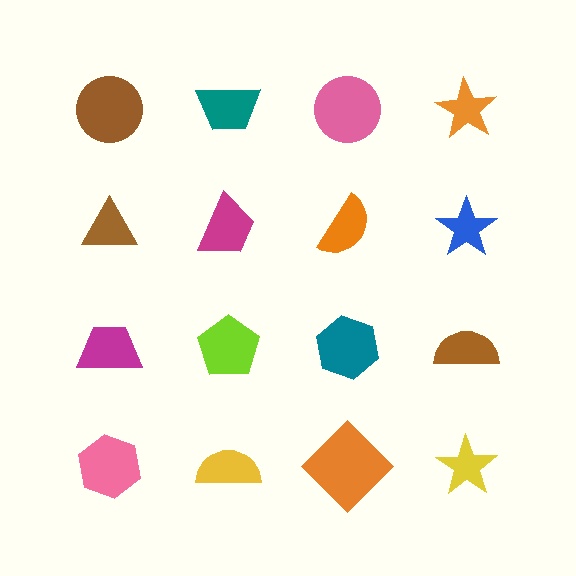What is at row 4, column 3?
An orange diamond.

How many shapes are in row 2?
4 shapes.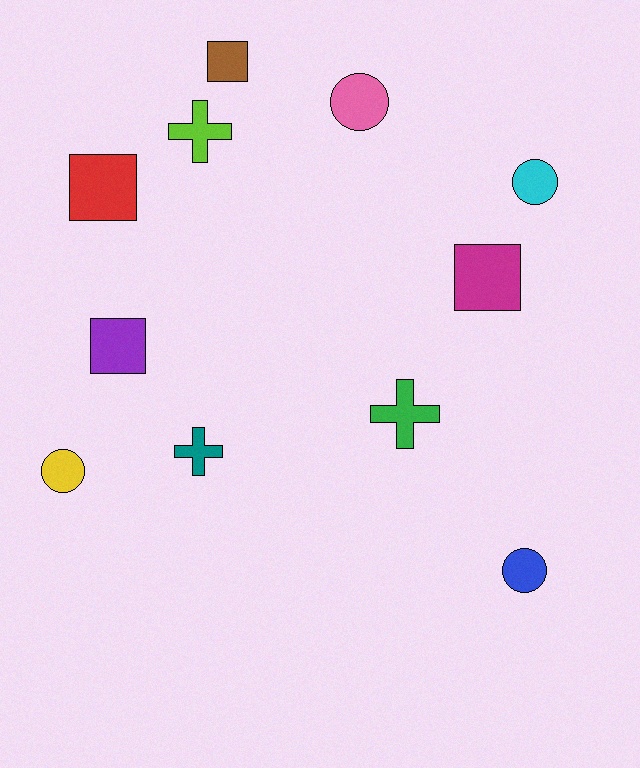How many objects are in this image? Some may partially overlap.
There are 11 objects.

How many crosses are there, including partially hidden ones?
There are 3 crosses.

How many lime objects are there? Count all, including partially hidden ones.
There is 1 lime object.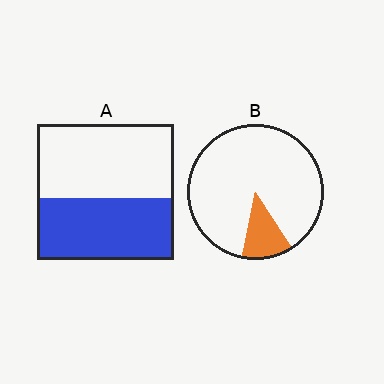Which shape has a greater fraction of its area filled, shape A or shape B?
Shape A.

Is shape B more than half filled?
No.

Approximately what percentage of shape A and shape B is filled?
A is approximately 45% and B is approximately 15%.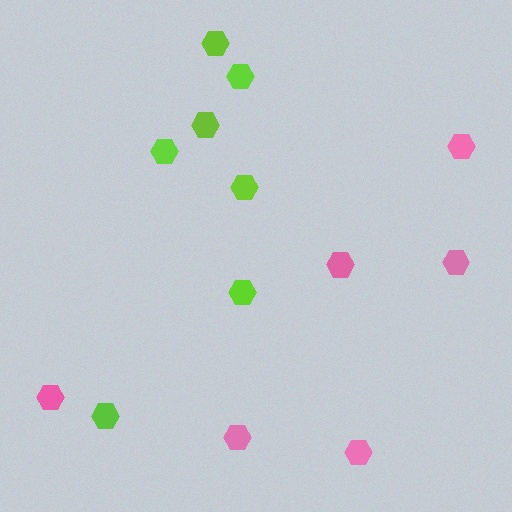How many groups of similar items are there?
There are 2 groups: one group of lime hexagons (7) and one group of pink hexagons (6).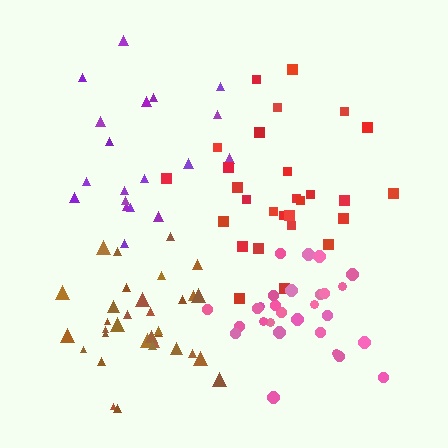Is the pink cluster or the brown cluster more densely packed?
Brown.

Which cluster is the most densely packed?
Brown.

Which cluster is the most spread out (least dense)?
Purple.